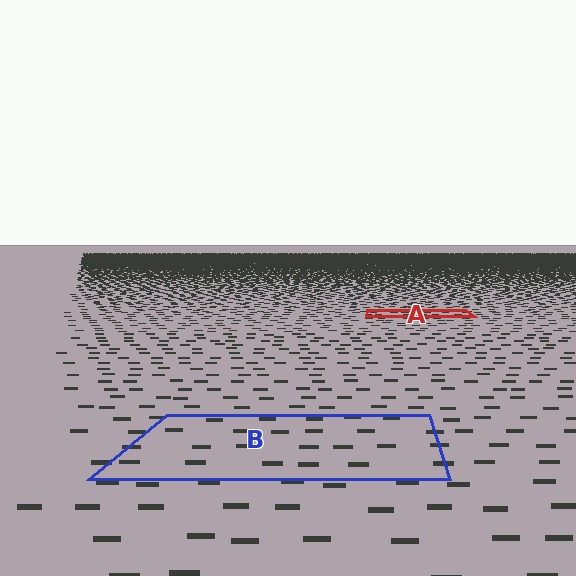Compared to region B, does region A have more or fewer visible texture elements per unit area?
Region A has more texture elements per unit area — they are packed more densely because it is farther away.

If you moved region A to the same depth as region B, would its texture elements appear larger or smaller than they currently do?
They would appear larger. At a closer depth, the same texture elements are projected at a bigger on-screen size.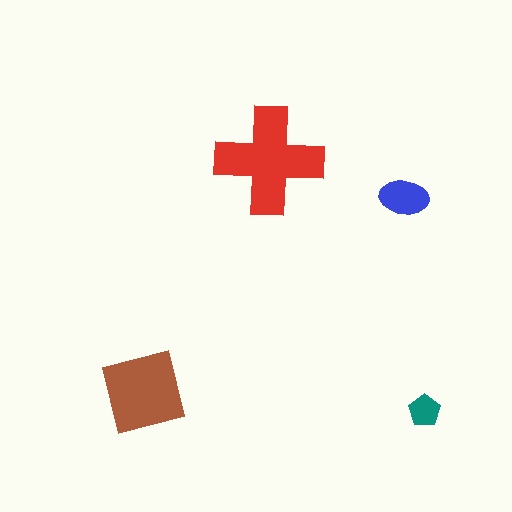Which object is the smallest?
The teal pentagon.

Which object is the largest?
The red cross.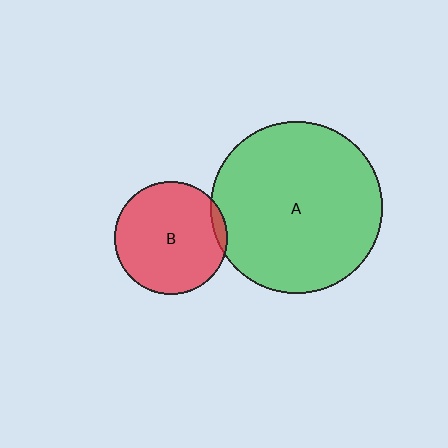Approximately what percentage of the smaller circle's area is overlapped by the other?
Approximately 5%.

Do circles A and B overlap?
Yes.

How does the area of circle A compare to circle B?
Approximately 2.3 times.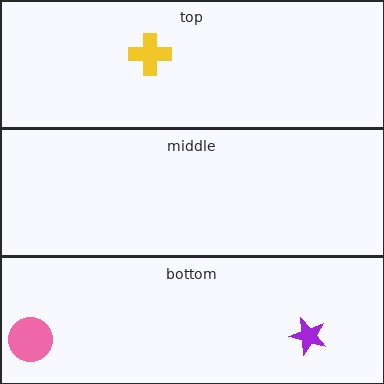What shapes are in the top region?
The yellow cross.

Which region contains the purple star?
The bottom region.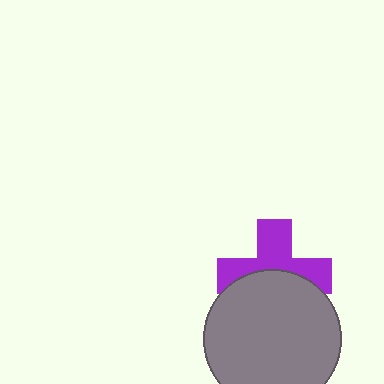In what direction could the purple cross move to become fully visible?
The purple cross could move up. That would shift it out from behind the gray circle entirely.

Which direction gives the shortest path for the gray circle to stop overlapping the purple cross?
Moving down gives the shortest separation.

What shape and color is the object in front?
The object in front is a gray circle.